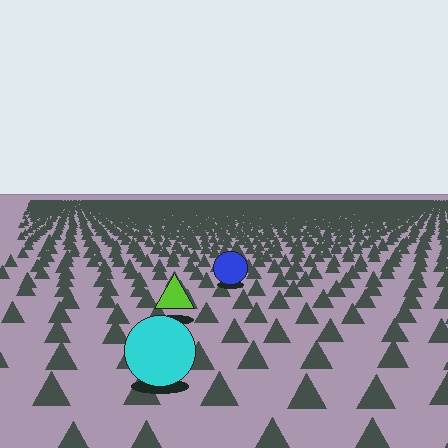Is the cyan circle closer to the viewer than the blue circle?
Yes. The cyan circle is closer — you can tell from the texture gradient: the ground texture is coarser near it.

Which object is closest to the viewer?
The cyan circle is closest. The texture marks near it are larger and more spread out.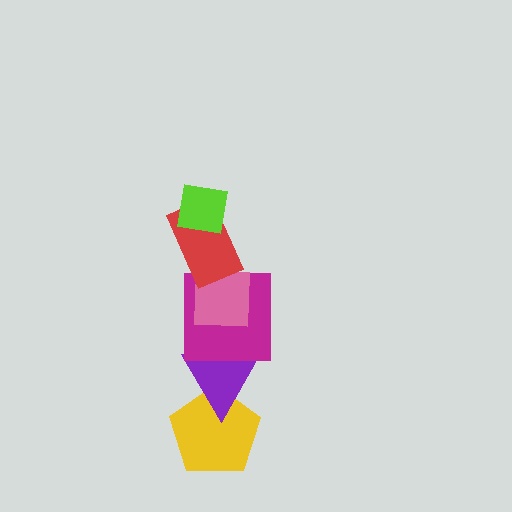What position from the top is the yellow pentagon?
The yellow pentagon is 6th from the top.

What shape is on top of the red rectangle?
The lime square is on top of the red rectangle.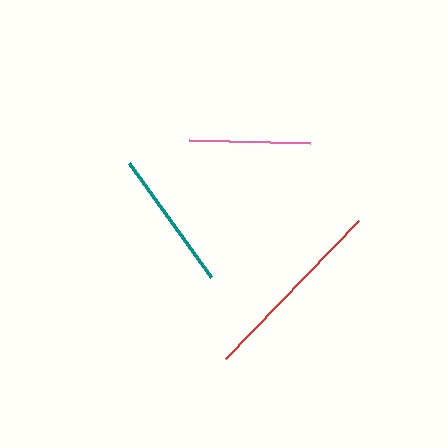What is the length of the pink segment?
The pink segment is approximately 120 pixels long.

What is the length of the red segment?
The red segment is approximately 192 pixels long.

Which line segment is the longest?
The red line is the longest at approximately 192 pixels.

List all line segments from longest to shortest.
From longest to shortest: red, teal, pink.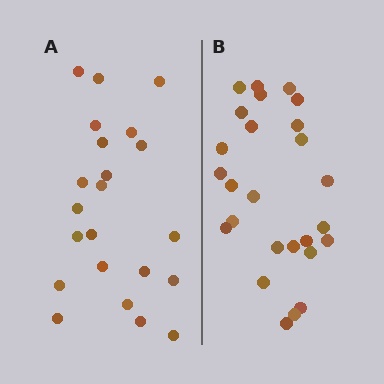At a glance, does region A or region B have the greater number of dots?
Region B (the right region) has more dots.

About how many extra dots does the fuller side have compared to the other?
Region B has about 4 more dots than region A.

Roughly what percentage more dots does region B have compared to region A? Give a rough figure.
About 20% more.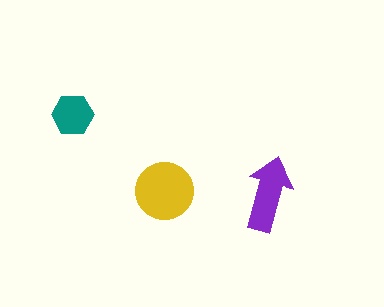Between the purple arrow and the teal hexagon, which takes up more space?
The purple arrow.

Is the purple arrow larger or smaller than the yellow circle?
Smaller.